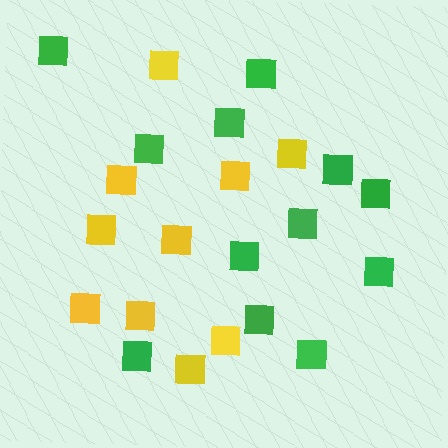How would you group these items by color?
There are 2 groups: one group of yellow squares (10) and one group of green squares (12).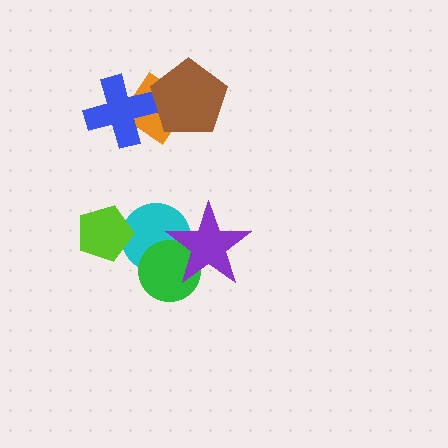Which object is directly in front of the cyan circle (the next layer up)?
The green circle is directly in front of the cyan circle.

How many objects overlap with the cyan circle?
3 objects overlap with the cyan circle.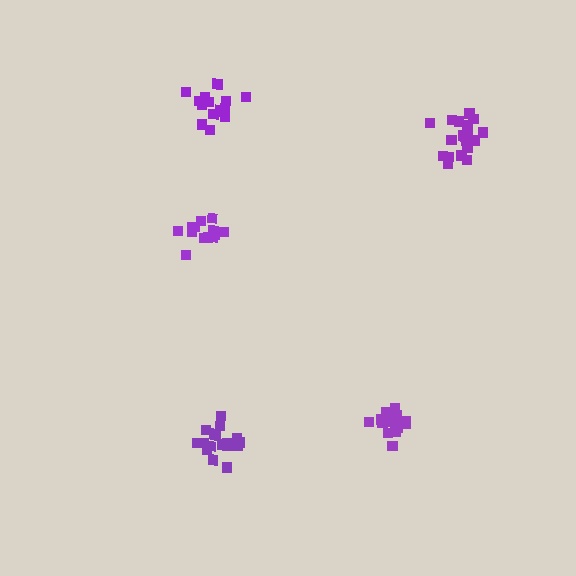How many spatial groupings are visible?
There are 5 spatial groupings.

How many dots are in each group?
Group 1: 19 dots, Group 2: 19 dots, Group 3: 14 dots, Group 4: 15 dots, Group 5: 17 dots (84 total).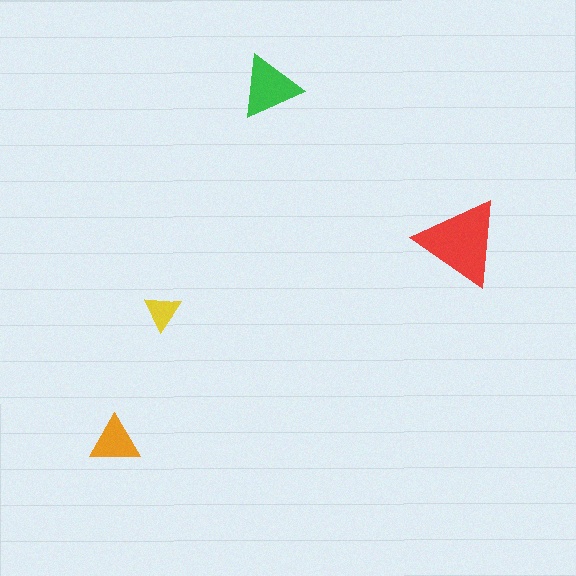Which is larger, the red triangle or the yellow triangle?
The red one.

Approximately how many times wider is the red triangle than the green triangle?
About 1.5 times wider.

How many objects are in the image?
There are 4 objects in the image.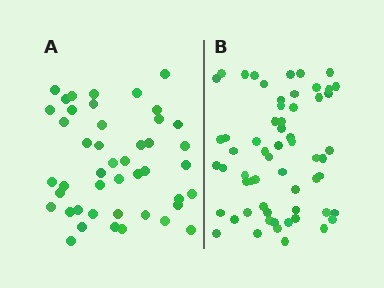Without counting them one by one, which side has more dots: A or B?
Region B (the right region) has more dots.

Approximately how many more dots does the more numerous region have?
Region B has approximately 15 more dots than region A.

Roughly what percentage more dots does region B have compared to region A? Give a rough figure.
About 35% more.